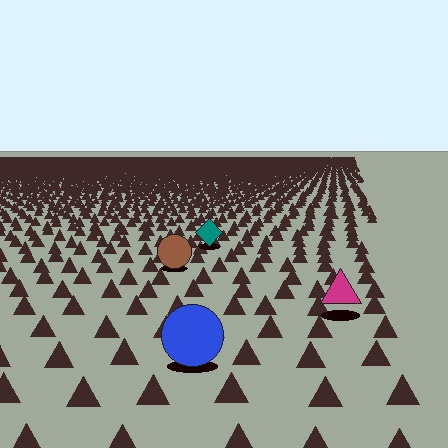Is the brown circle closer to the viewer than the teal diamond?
Yes. The brown circle is closer — you can tell from the texture gradient: the ground texture is coarser near it.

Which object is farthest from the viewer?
The teal diamond is farthest from the viewer. It appears smaller and the ground texture around it is denser.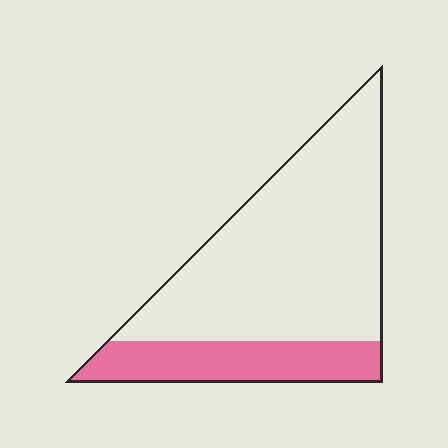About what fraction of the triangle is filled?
About one quarter (1/4).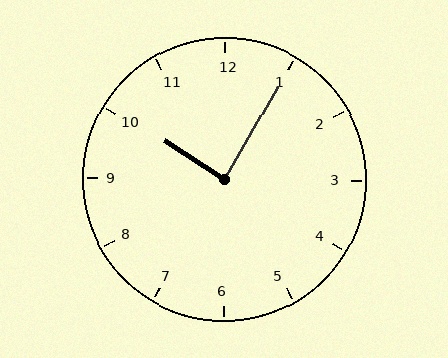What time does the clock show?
10:05.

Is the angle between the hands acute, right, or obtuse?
It is right.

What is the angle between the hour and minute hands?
Approximately 88 degrees.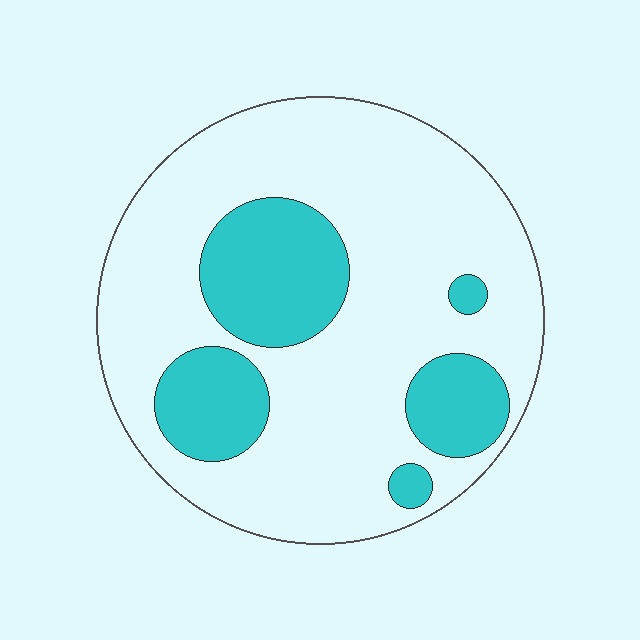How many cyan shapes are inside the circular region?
5.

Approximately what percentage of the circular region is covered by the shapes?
Approximately 25%.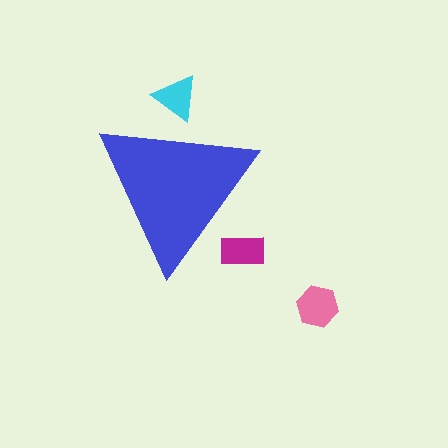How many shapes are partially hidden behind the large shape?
2 shapes are partially hidden.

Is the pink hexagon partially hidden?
No, the pink hexagon is fully visible.